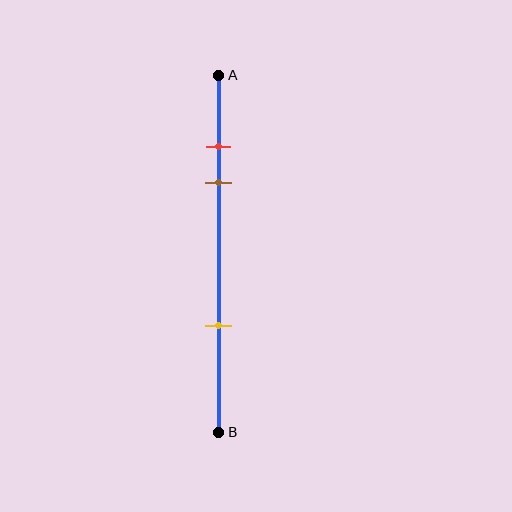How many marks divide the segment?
There are 3 marks dividing the segment.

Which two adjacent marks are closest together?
The red and brown marks are the closest adjacent pair.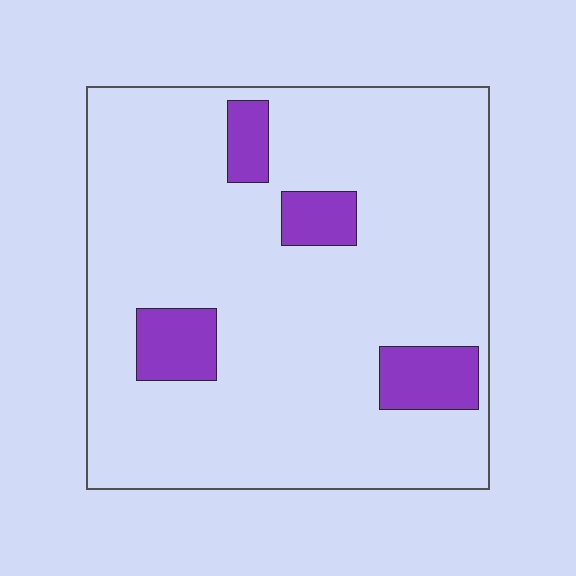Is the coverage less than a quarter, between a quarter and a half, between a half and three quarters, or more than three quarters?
Less than a quarter.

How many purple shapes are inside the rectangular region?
4.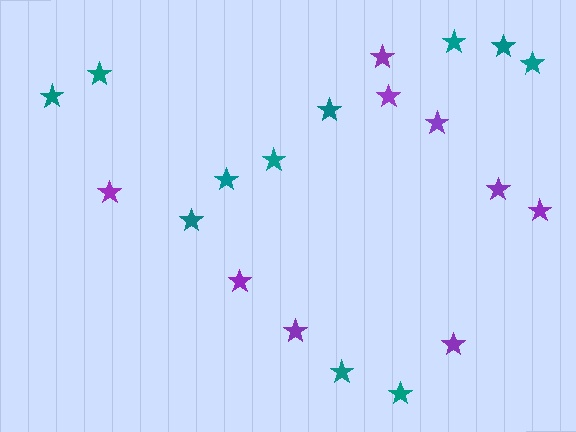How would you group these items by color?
There are 2 groups: one group of teal stars (11) and one group of purple stars (9).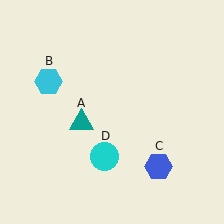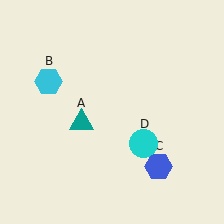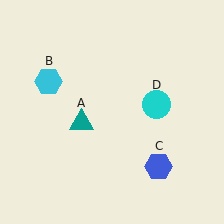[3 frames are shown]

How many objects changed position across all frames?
1 object changed position: cyan circle (object D).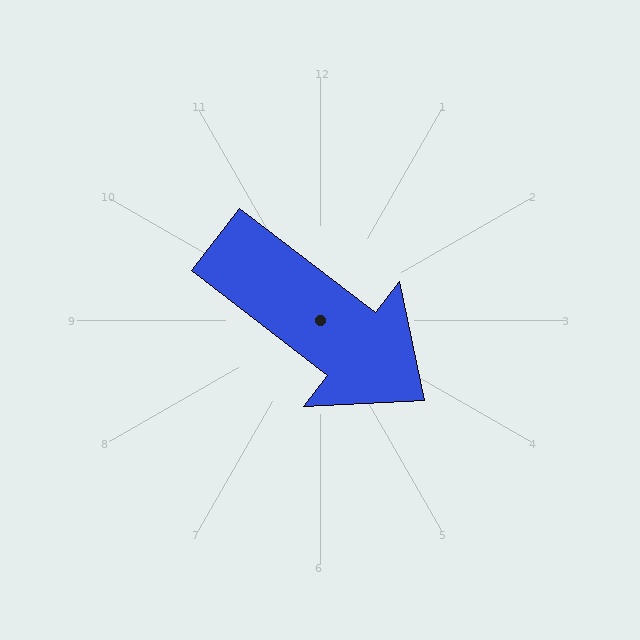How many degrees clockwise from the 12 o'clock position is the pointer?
Approximately 128 degrees.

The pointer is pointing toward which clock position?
Roughly 4 o'clock.